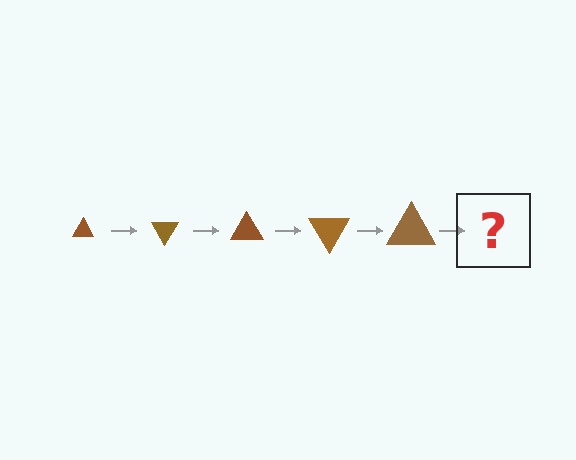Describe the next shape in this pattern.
It should be a triangle, larger than the previous one and rotated 300 degrees from the start.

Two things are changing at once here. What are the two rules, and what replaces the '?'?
The two rules are that the triangle grows larger each step and it rotates 60 degrees each step. The '?' should be a triangle, larger than the previous one and rotated 300 degrees from the start.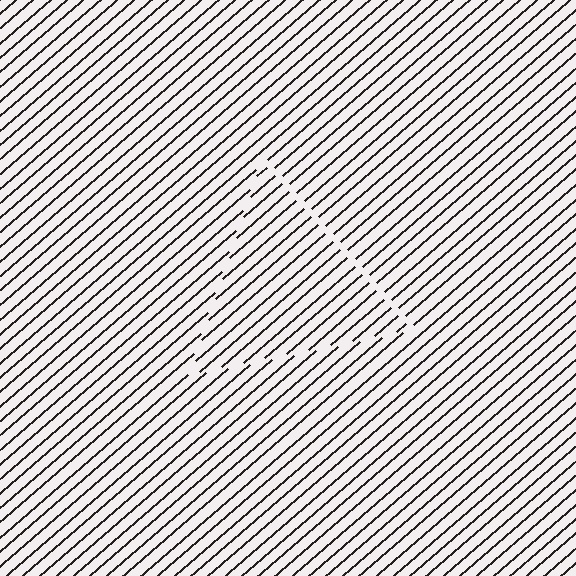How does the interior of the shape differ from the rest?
The interior of the shape contains the same grating, shifted by half a period — the contour is defined by the phase discontinuity where line-ends from the inner and outer gratings abut.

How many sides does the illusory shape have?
3 sides — the line-ends trace a triangle.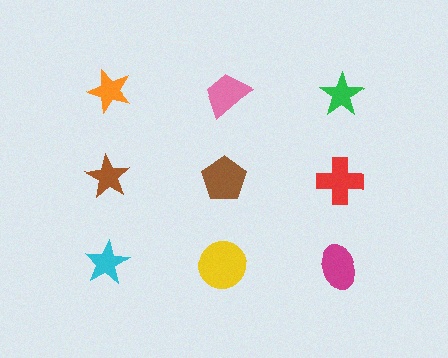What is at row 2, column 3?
A red cross.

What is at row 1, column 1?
An orange star.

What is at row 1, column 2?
A pink trapezoid.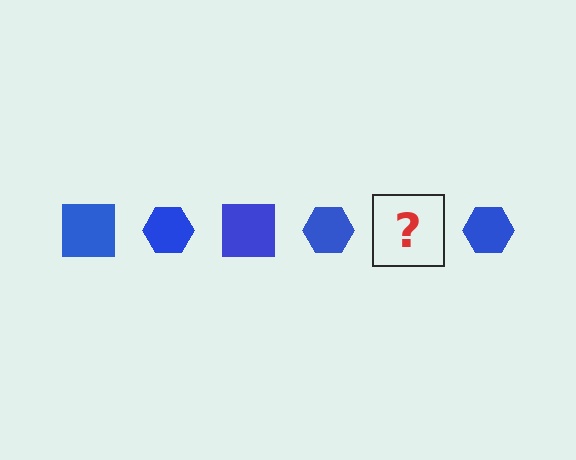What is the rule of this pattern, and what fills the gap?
The rule is that the pattern cycles through square, hexagon shapes in blue. The gap should be filled with a blue square.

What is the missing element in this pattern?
The missing element is a blue square.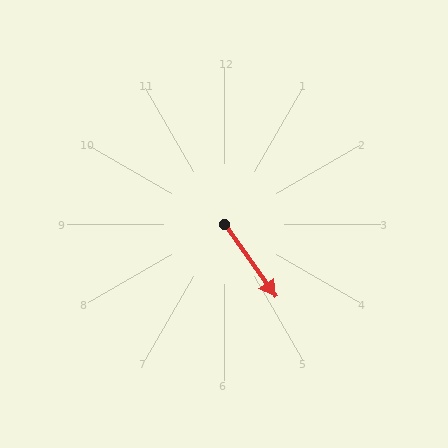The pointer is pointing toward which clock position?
Roughly 5 o'clock.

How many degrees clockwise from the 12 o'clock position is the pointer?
Approximately 145 degrees.